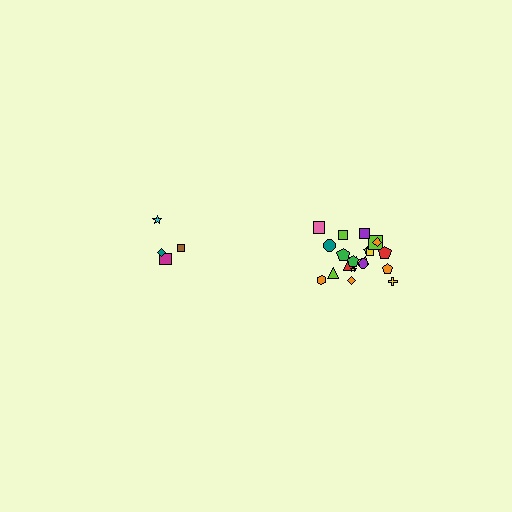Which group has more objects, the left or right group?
The right group.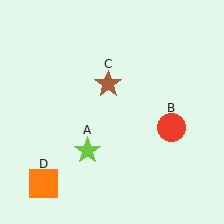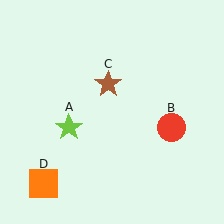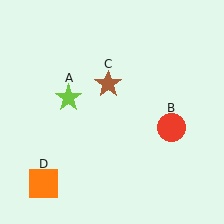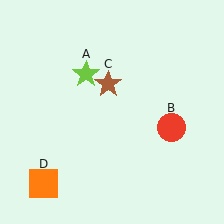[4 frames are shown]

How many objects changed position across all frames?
1 object changed position: lime star (object A).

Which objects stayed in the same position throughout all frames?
Red circle (object B) and brown star (object C) and orange square (object D) remained stationary.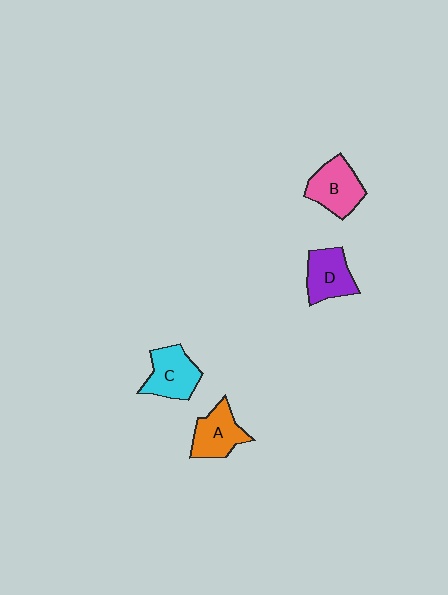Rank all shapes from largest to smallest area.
From largest to smallest: B (pink), C (cyan), D (purple), A (orange).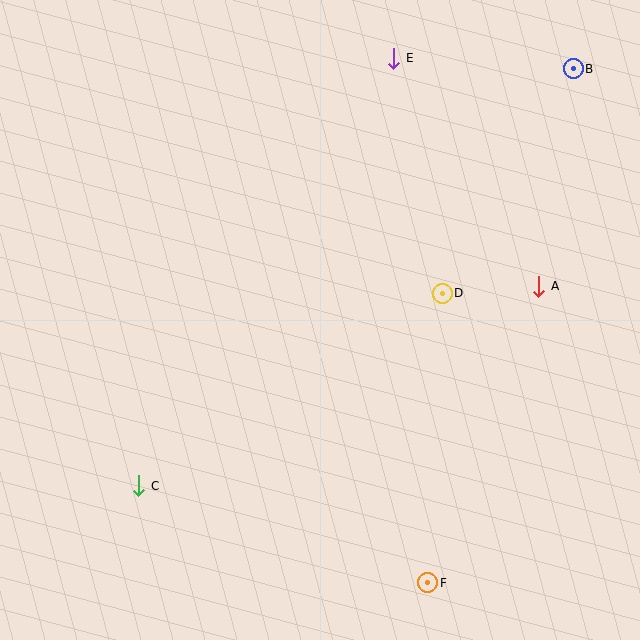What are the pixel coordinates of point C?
Point C is at (139, 486).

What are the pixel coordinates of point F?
Point F is at (428, 583).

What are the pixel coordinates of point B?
Point B is at (573, 69).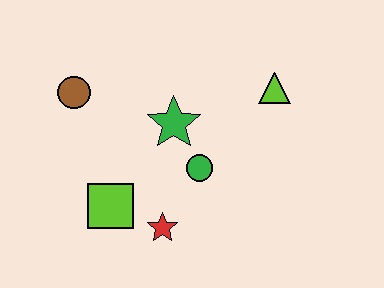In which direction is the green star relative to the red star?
The green star is above the red star.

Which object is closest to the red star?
The lime square is closest to the red star.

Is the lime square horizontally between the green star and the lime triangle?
No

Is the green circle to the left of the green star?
No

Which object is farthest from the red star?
The lime triangle is farthest from the red star.